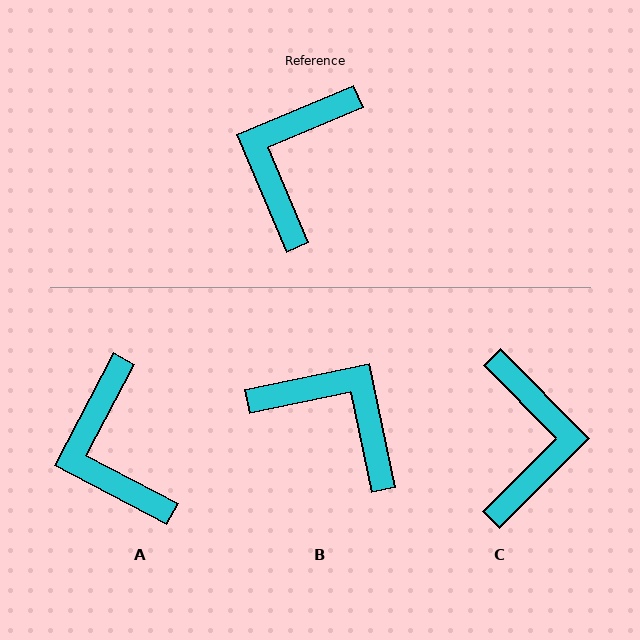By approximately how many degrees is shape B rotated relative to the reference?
Approximately 101 degrees clockwise.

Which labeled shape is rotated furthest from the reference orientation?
C, about 158 degrees away.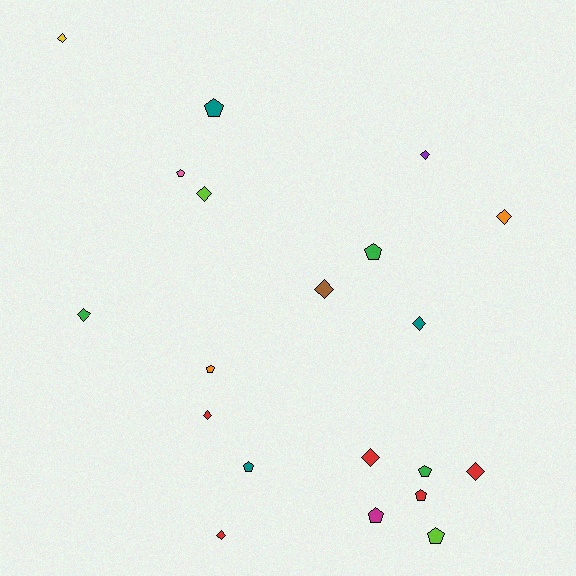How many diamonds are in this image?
There are 11 diamonds.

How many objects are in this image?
There are 20 objects.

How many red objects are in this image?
There are 5 red objects.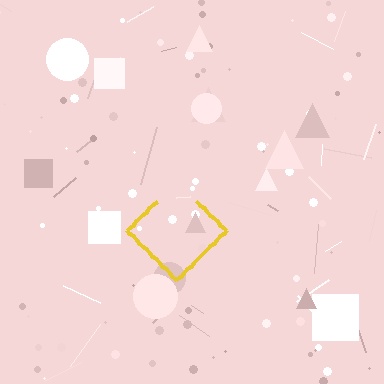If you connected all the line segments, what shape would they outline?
They would outline a diamond.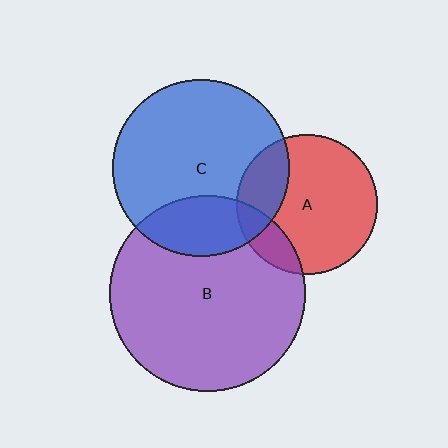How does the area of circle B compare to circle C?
Approximately 1.2 times.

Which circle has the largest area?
Circle B (purple).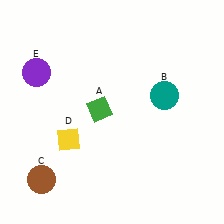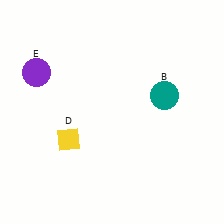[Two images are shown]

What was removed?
The brown circle (C), the green diamond (A) were removed in Image 2.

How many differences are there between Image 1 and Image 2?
There are 2 differences between the two images.